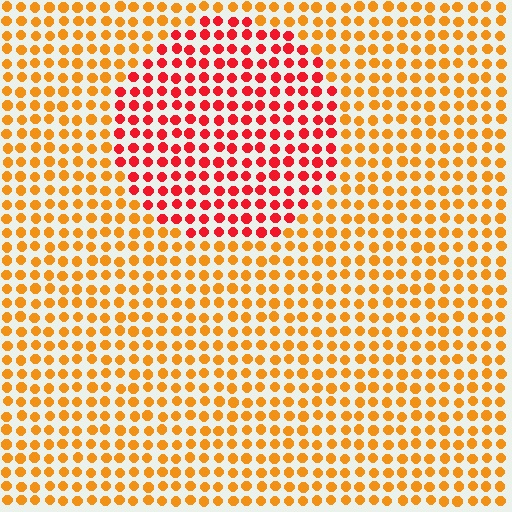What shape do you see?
I see a circle.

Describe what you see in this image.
The image is filled with small orange elements in a uniform arrangement. A circle-shaped region is visible where the elements are tinted to a slightly different hue, forming a subtle color boundary.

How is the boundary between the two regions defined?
The boundary is defined purely by a slight shift in hue (about 39 degrees). Spacing, size, and orientation are identical on both sides.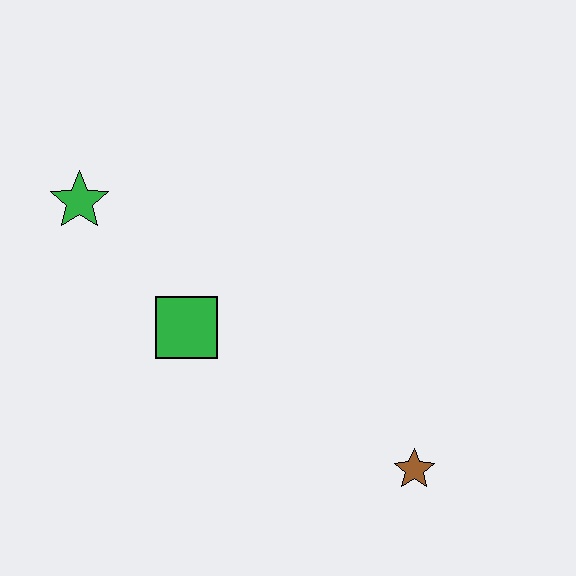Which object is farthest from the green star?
The brown star is farthest from the green star.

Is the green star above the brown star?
Yes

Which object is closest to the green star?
The green square is closest to the green star.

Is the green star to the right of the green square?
No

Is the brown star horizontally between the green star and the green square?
No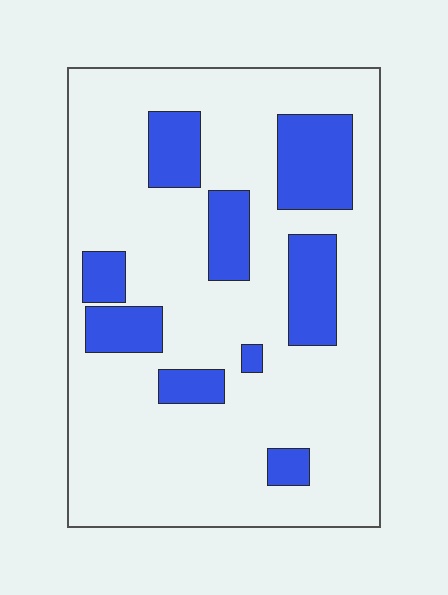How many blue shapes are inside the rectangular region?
9.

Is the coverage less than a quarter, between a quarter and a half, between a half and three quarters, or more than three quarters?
Less than a quarter.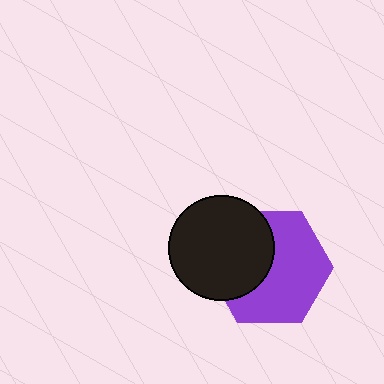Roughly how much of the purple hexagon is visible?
About half of it is visible (roughly 61%).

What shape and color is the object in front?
The object in front is a black circle.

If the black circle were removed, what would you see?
You would see the complete purple hexagon.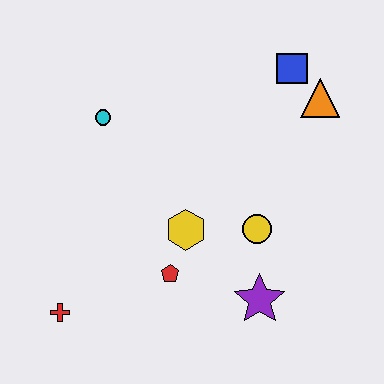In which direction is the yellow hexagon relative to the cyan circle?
The yellow hexagon is below the cyan circle.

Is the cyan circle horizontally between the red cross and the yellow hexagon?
Yes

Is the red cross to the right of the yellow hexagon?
No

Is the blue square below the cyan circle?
No